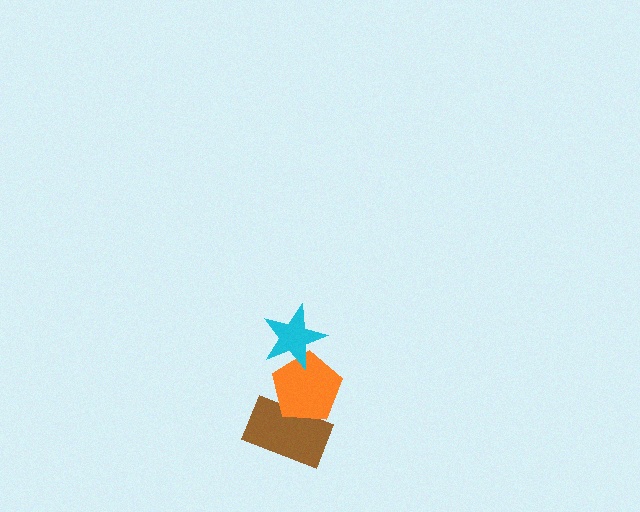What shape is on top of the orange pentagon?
The cyan star is on top of the orange pentagon.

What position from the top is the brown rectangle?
The brown rectangle is 3rd from the top.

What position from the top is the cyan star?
The cyan star is 1st from the top.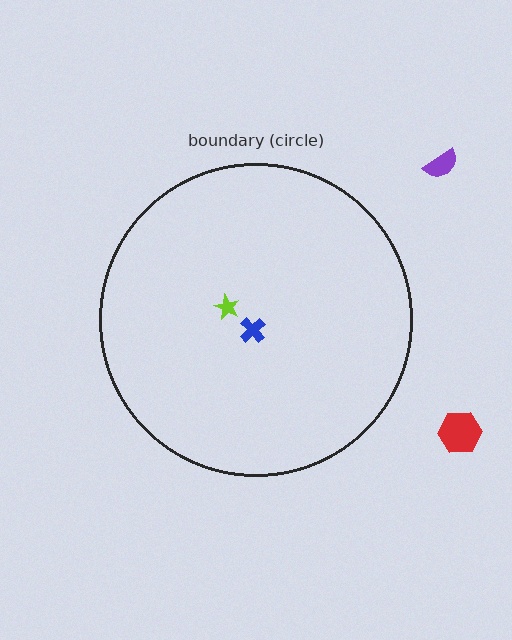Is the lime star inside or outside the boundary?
Inside.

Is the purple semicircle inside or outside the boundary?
Outside.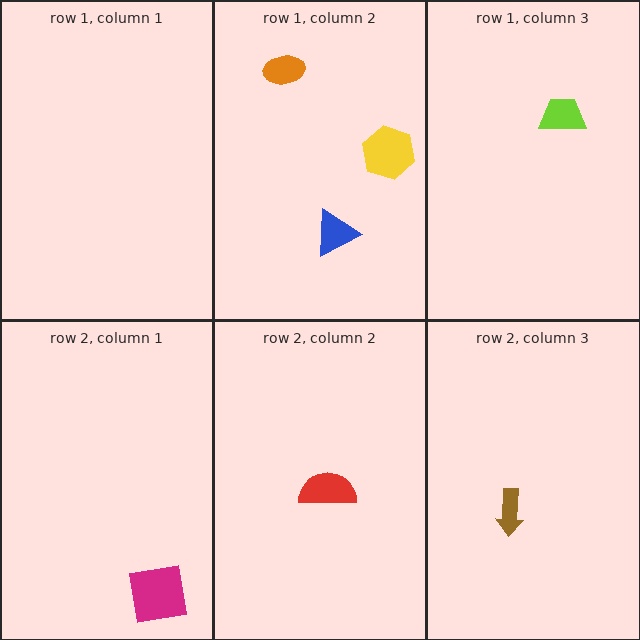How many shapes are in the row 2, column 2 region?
1.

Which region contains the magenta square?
The row 2, column 1 region.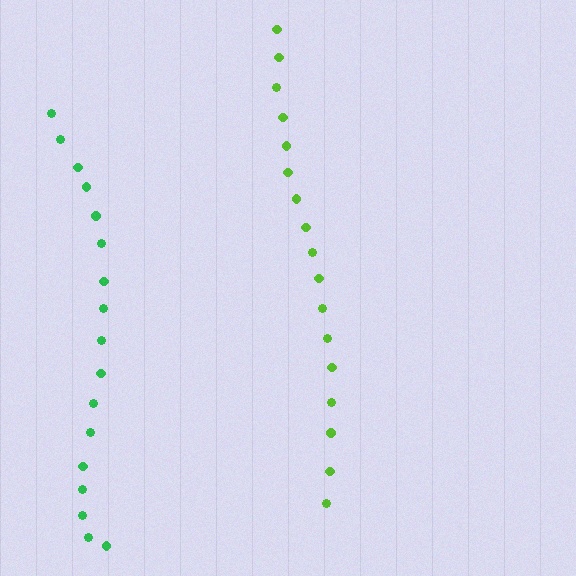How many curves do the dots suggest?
There are 2 distinct paths.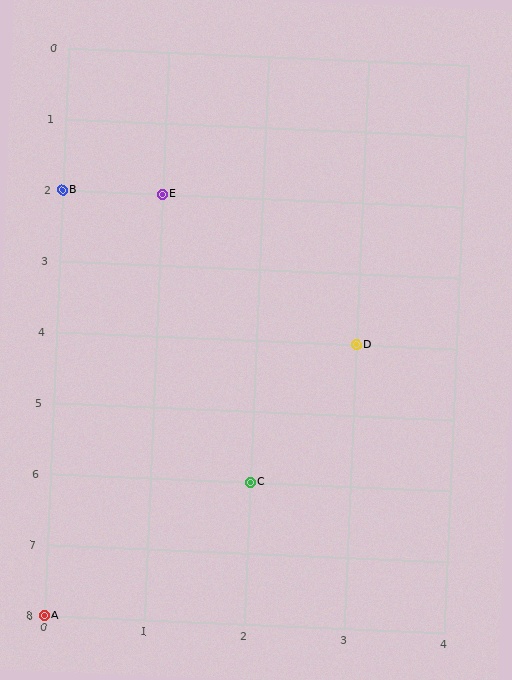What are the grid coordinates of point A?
Point A is at grid coordinates (0, 8).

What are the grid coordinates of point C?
Point C is at grid coordinates (2, 6).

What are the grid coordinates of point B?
Point B is at grid coordinates (0, 2).